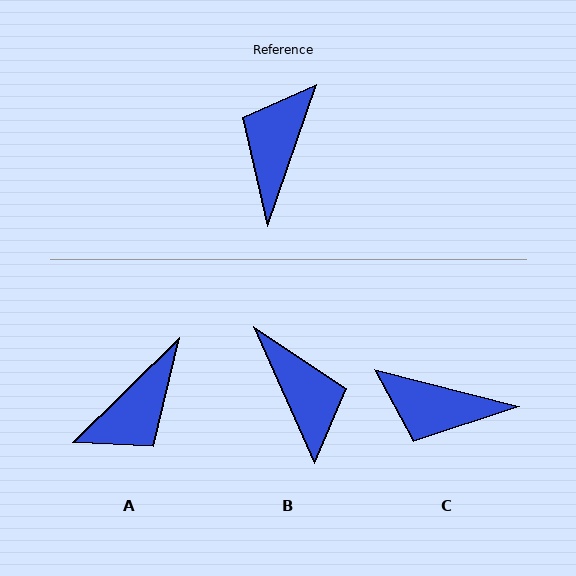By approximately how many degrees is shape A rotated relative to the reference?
Approximately 153 degrees counter-clockwise.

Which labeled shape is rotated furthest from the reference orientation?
A, about 153 degrees away.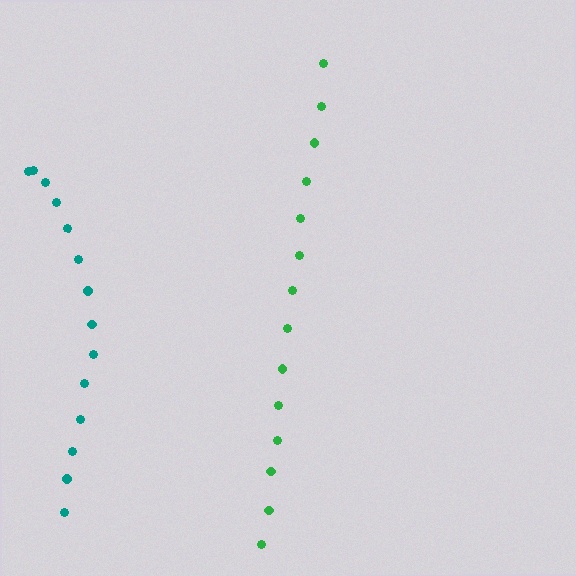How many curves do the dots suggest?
There are 2 distinct paths.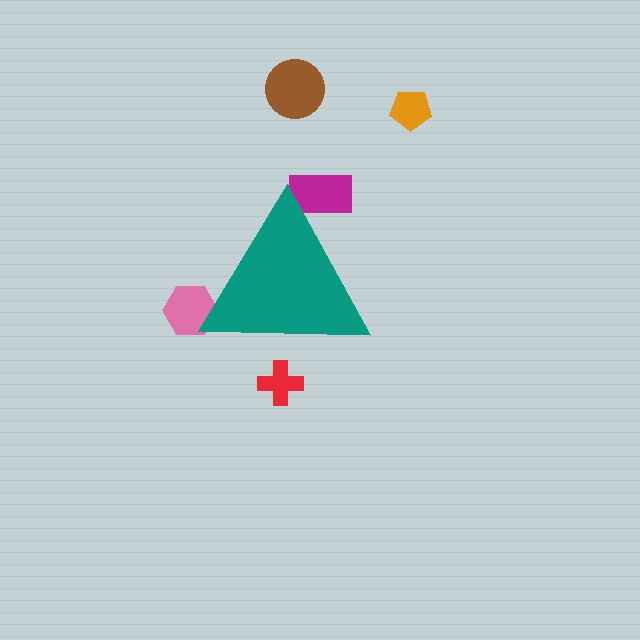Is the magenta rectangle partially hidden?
Yes, the magenta rectangle is partially hidden behind the teal triangle.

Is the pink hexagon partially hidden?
Yes, the pink hexagon is partially hidden behind the teal triangle.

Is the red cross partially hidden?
Yes, the red cross is partially hidden behind the teal triangle.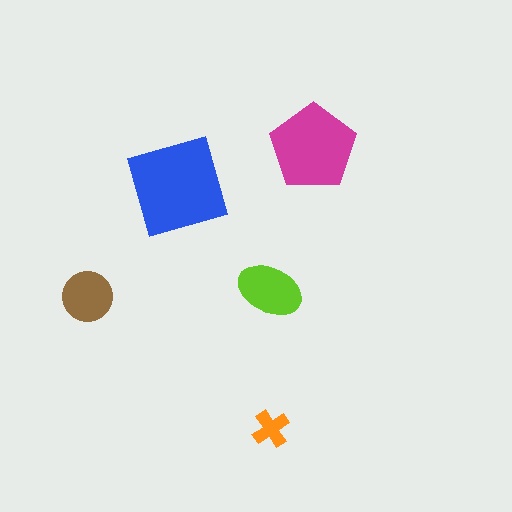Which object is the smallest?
The orange cross.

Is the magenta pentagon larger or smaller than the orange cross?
Larger.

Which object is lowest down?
The orange cross is bottommost.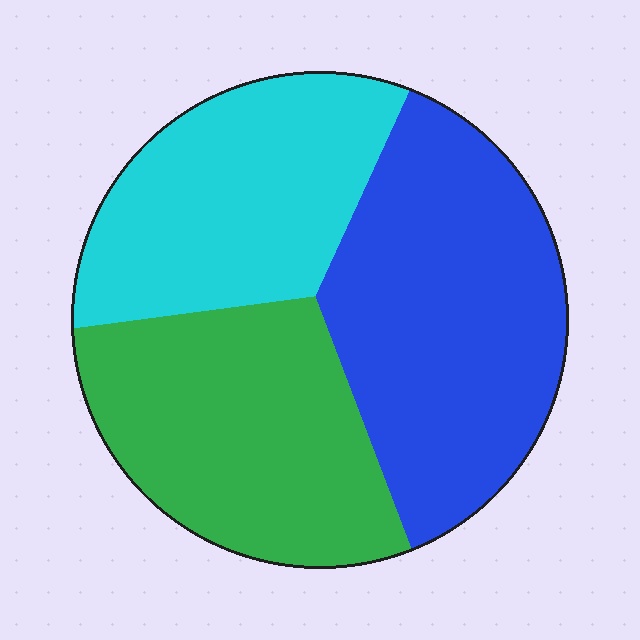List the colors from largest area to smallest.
From largest to smallest: blue, green, cyan.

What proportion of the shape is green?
Green covers around 30% of the shape.